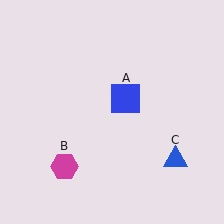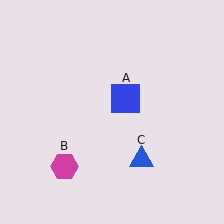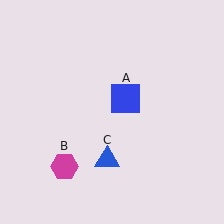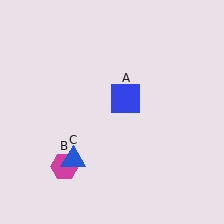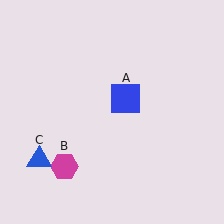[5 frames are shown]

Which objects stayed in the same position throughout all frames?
Blue square (object A) and magenta hexagon (object B) remained stationary.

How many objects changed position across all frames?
1 object changed position: blue triangle (object C).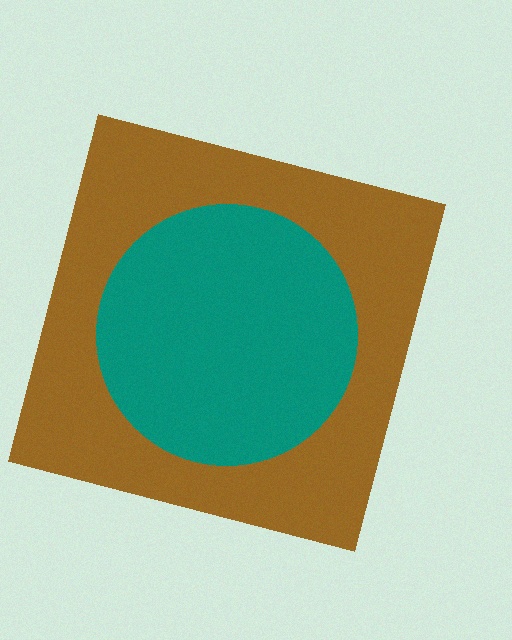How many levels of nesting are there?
2.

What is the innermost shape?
The teal circle.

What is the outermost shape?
The brown square.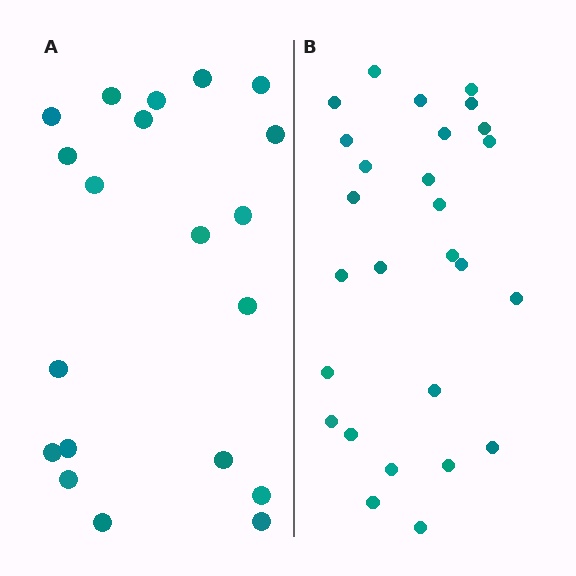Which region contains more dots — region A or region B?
Region B (the right region) has more dots.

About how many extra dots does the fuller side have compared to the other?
Region B has roughly 8 or so more dots than region A.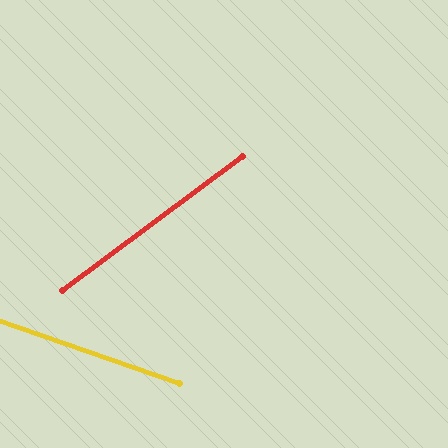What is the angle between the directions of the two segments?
Approximately 56 degrees.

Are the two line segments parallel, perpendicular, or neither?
Neither parallel nor perpendicular — they differ by about 56°.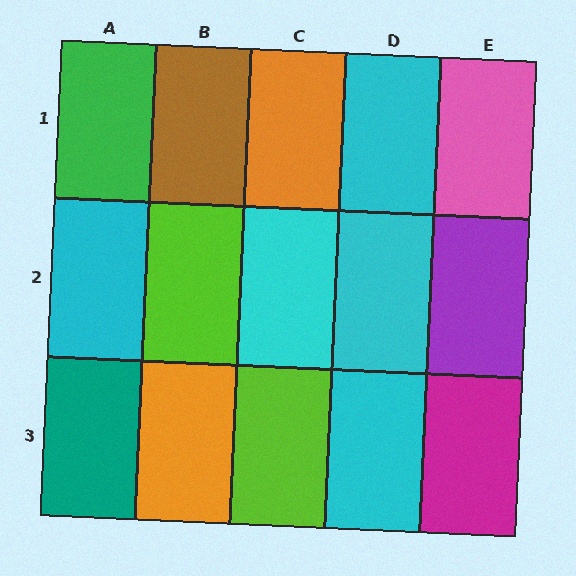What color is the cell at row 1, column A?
Green.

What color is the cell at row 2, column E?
Purple.